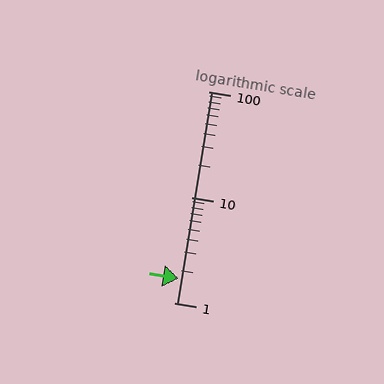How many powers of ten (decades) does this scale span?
The scale spans 2 decades, from 1 to 100.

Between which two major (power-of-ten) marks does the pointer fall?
The pointer is between 1 and 10.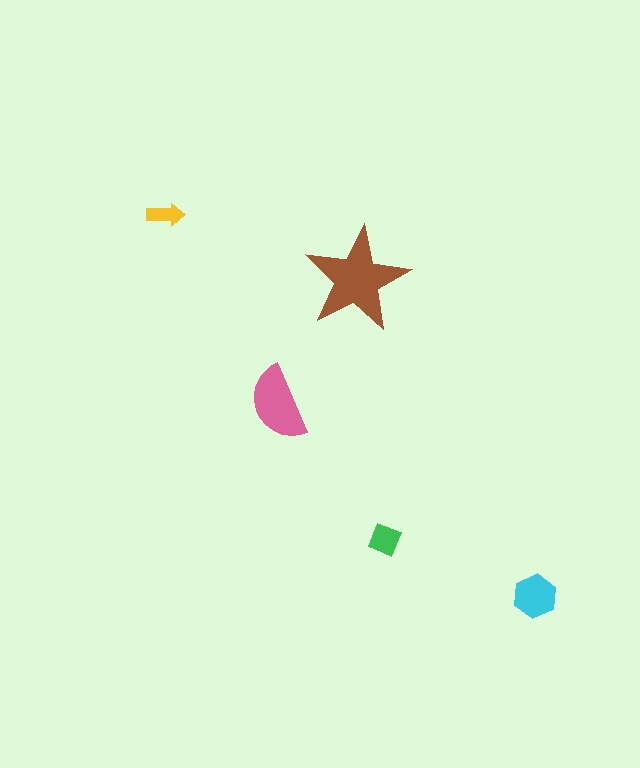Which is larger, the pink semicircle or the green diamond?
The pink semicircle.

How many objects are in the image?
There are 5 objects in the image.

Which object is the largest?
The brown star.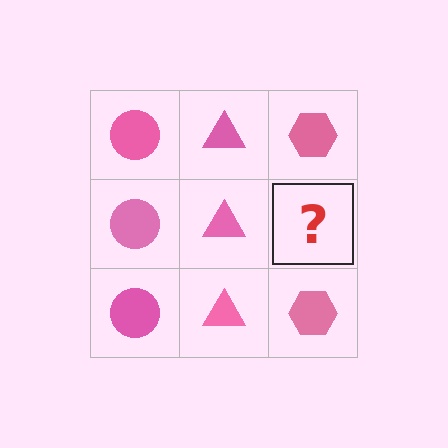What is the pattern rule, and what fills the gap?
The rule is that each column has a consistent shape. The gap should be filled with a pink hexagon.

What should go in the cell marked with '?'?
The missing cell should contain a pink hexagon.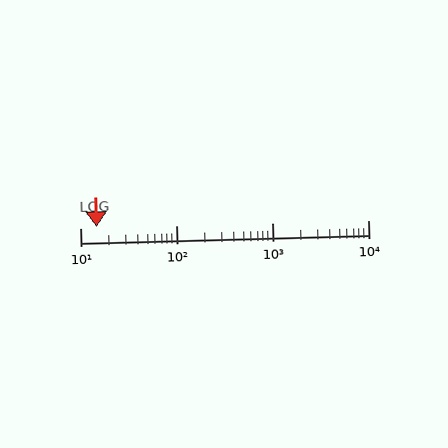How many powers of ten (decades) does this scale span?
The scale spans 3 decades, from 10 to 10000.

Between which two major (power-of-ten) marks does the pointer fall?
The pointer is between 10 and 100.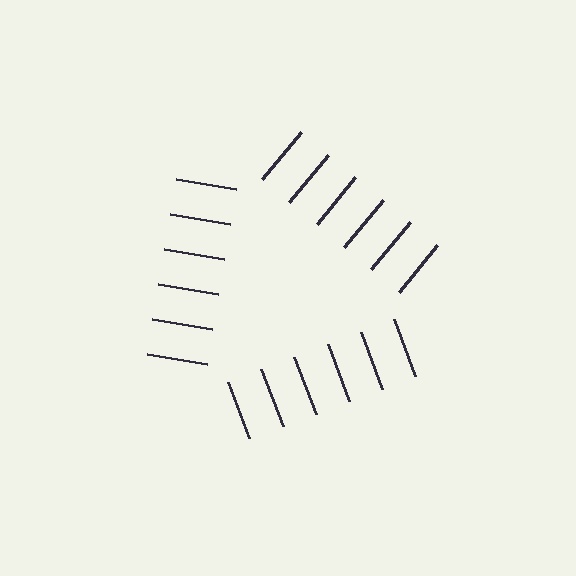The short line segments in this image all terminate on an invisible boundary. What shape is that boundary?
An illusory triangle — the line segments terminate on its edges but no continuous stroke is drawn.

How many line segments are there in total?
18 — 6 along each of the 3 edges.